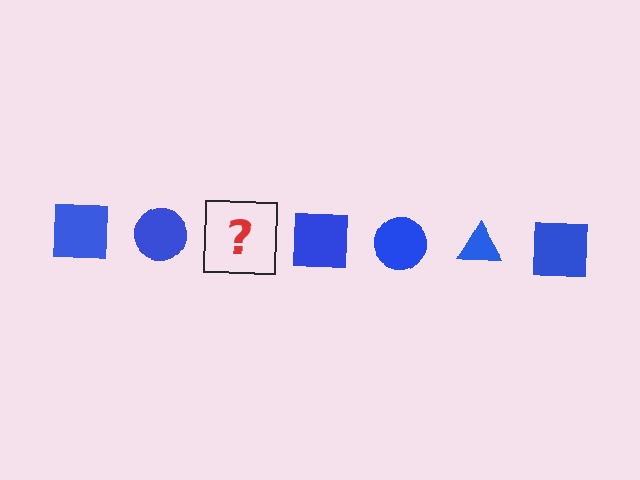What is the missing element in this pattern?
The missing element is a blue triangle.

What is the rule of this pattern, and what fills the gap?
The rule is that the pattern cycles through square, circle, triangle shapes in blue. The gap should be filled with a blue triangle.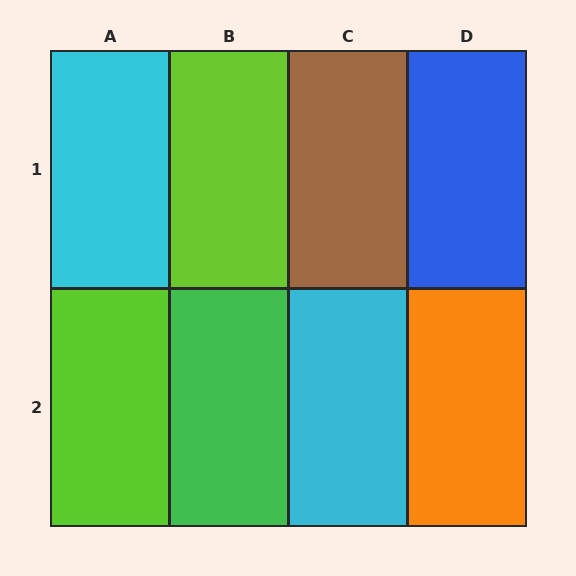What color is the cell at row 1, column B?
Lime.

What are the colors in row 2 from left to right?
Lime, green, cyan, orange.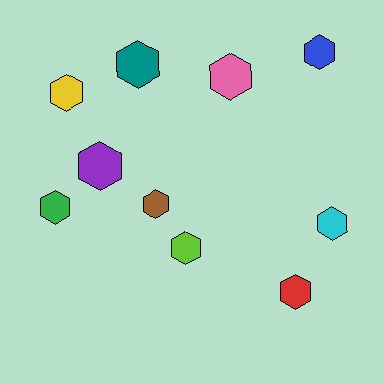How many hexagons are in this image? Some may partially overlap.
There are 10 hexagons.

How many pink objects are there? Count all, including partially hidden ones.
There is 1 pink object.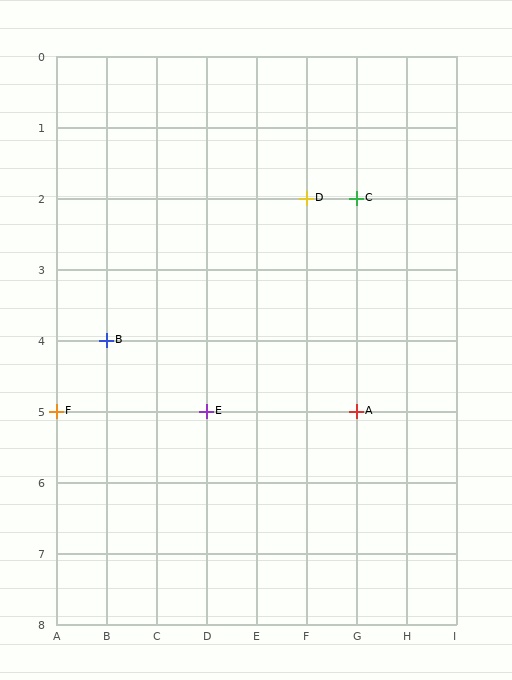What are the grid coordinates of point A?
Point A is at grid coordinates (G, 5).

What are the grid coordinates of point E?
Point E is at grid coordinates (D, 5).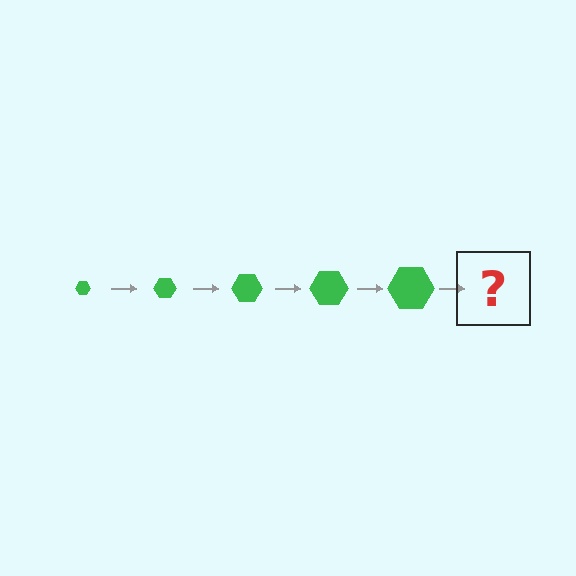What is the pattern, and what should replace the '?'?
The pattern is that the hexagon gets progressively larger each step. The '?' should be a green hexagon, larger than the previous one.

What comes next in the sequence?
The next element should be a green hexagon, larger than the previous one.